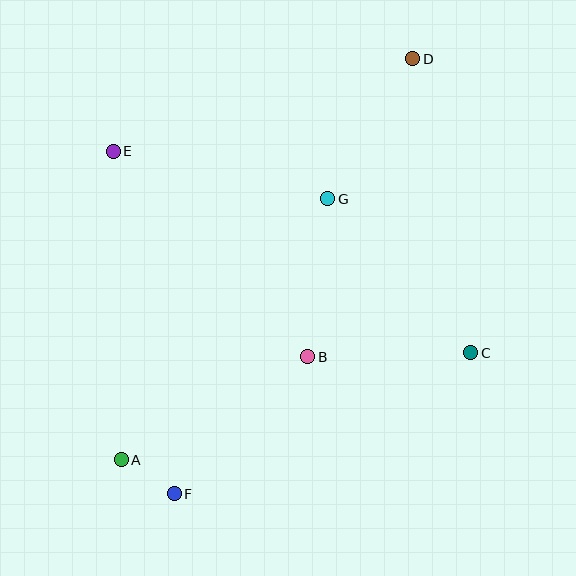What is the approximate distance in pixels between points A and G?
The distance between A and G is approximately 333 pixels.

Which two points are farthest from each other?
Points D and F are farthest from each other.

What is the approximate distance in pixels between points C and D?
The distance between C and D is approximately 300 pixels.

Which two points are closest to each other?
Points A and F are closest to each other.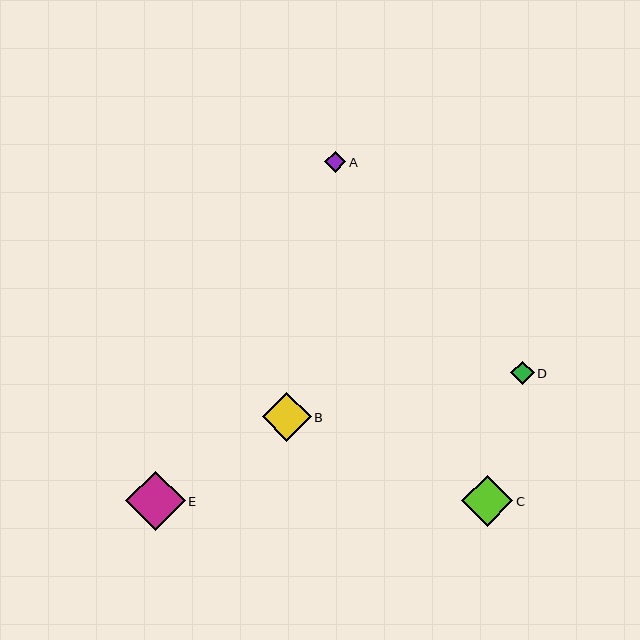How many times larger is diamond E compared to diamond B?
Diamond E is approximately 1.2 times the size of diamond B.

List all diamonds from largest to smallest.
From largest to smallest: E, C, B, D, A.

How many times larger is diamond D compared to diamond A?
Diamond D is approximately 1.1 times the size of diamond A.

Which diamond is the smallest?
Diamond A is the smallest with a size of approximately 21 pixels.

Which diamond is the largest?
Diamond E is the largest with a size of approximately 59 pixels.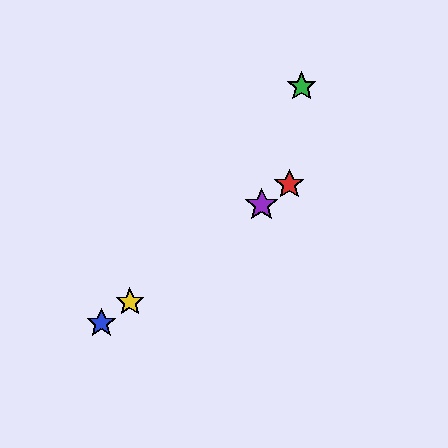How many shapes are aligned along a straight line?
4 shapes (the red star, the blue star, the yellow star, the purple star) are aligned along a straight line.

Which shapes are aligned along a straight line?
The red star, the blue star, the yellow star, the purple star are aligned along a straight line.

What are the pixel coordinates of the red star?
The red star is at (289, 184).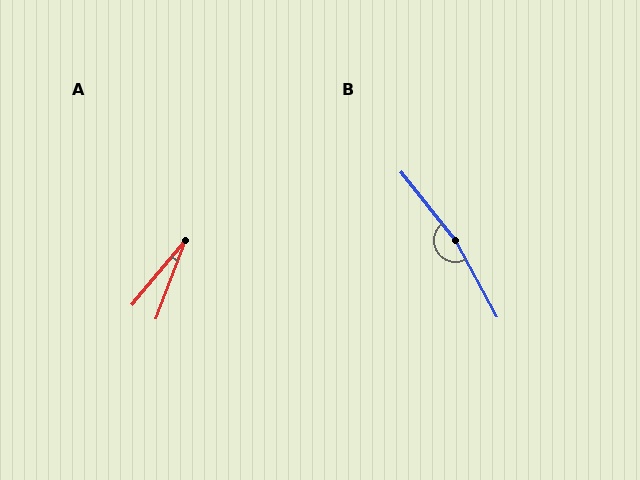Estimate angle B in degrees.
Approximately 170 degrees.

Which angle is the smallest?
A, at approximately 18 degrees.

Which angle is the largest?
B, at approximately 170 degrees.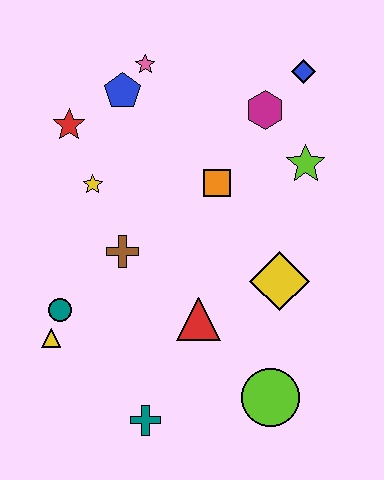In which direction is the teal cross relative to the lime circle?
The teal cross is to the left of the lime circle.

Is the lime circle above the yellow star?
No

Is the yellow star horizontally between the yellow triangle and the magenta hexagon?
Yes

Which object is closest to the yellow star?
The red star is closest to the yellow star.